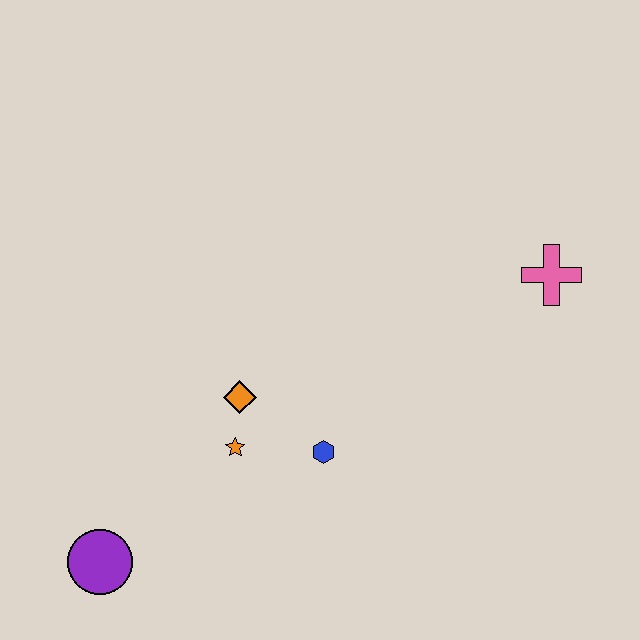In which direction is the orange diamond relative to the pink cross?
The orange diamond is to the left of the pink cross.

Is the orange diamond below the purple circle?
No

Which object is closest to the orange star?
The orange diamond is closest to the orange star.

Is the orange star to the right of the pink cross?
No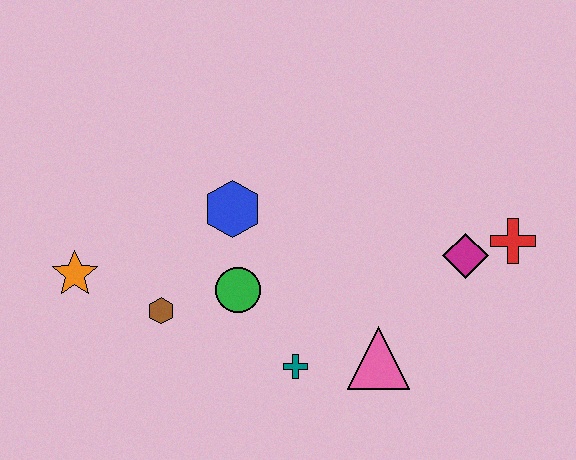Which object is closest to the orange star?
The brown hexagon is closest to the orange star.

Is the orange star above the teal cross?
Yes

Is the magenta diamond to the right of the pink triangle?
Yes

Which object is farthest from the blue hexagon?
The red cross is farthest from the blue hexagon.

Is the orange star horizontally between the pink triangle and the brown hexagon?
No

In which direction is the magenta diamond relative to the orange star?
The magenta diamond is to the right of the orange star.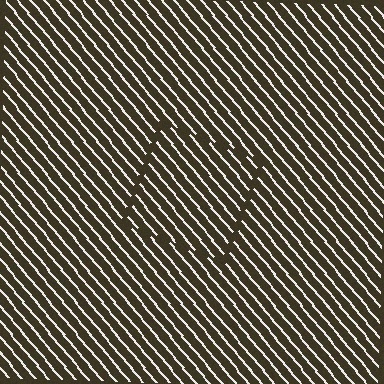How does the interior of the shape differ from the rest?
The interior of the shape contains the same grating, shifted by half a period — the contour is defined by the phase discontinuity where line-ends from the inner and outer gratings abut.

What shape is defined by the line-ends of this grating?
An illusory square. The interior of the shape contains the same grating, shifted by half a period — the contour is defined by the phase discontinuity where line-ends from the inner and outer gratings abut.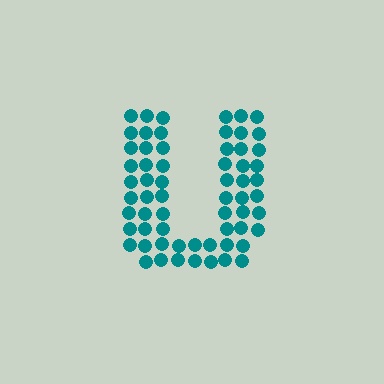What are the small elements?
The small elements are circles.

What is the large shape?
The large shape is the letter U.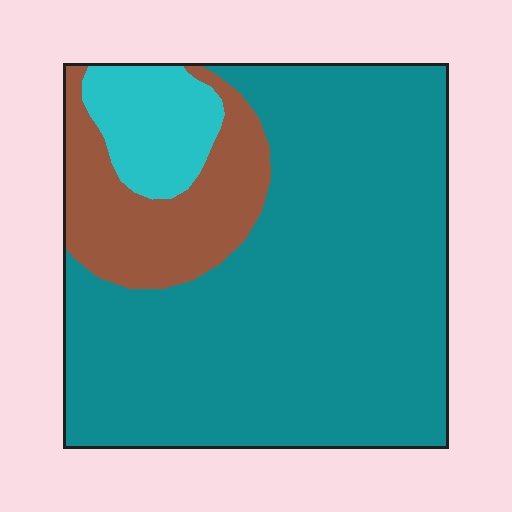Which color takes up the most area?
Teal, at roughly 75%.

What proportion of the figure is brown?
Brown covers around 15% of the figure.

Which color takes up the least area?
Cyan, at roughly 10%.